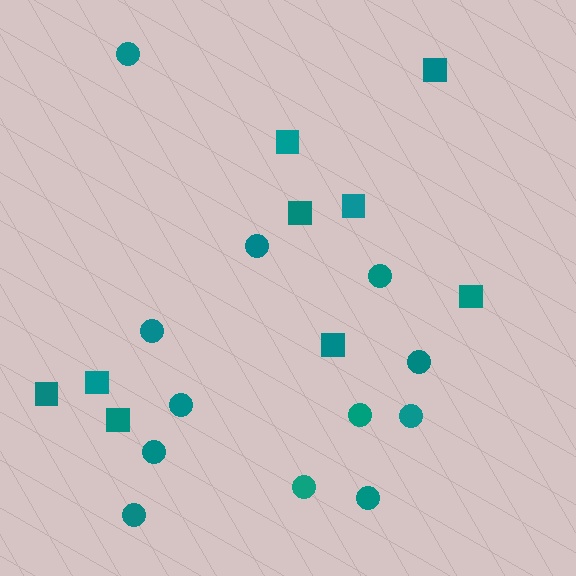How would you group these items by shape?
There are 2 groups: one group of circles (12) and one group of squares (9).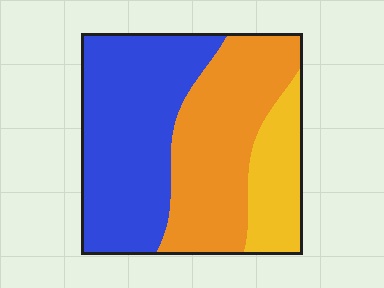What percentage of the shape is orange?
Orange covers 38% of the shape.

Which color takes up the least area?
Yellow, at roughly 15%.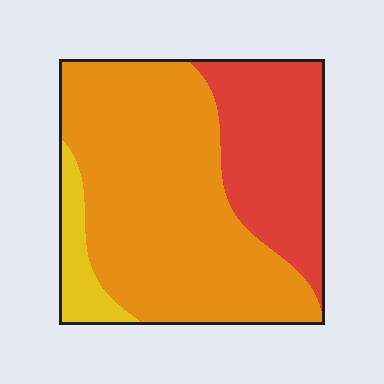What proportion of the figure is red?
Red covers roughly 30% of the figure.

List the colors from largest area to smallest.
From largest to smallest: orange, red, yellow.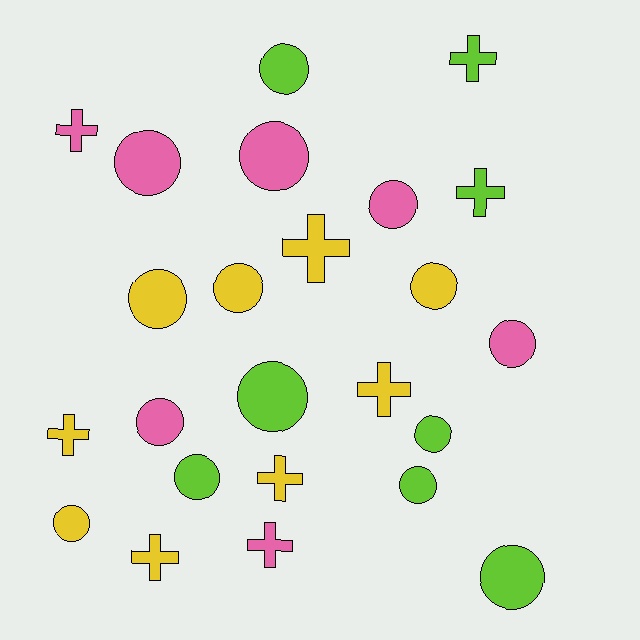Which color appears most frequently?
Yellow, with 9 objects.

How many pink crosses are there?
There are 2 pink crosses.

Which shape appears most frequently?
Circle, with 15 objects.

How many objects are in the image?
There are 24 objects.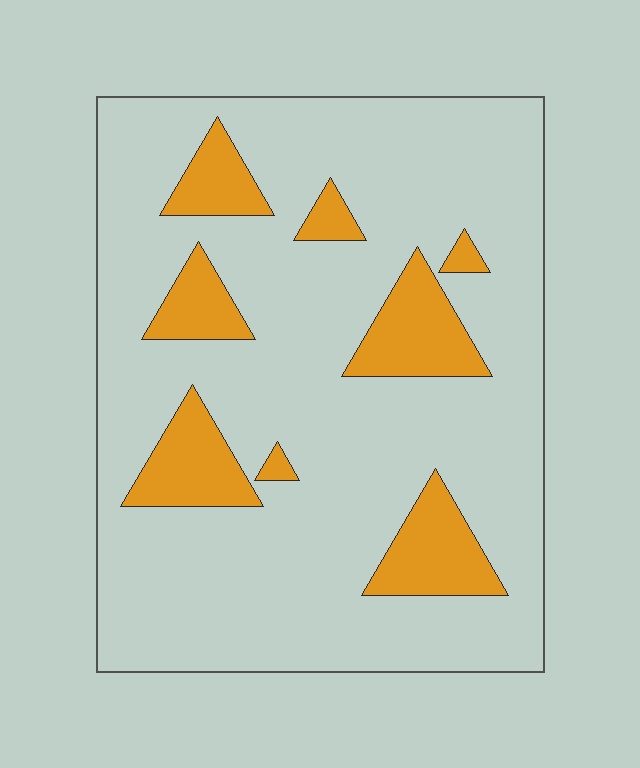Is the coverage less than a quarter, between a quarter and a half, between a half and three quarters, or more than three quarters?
Less than a quarter.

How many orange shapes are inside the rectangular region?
8.